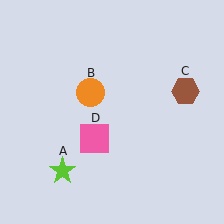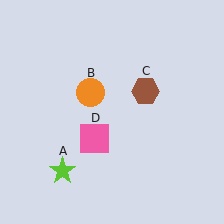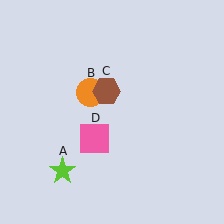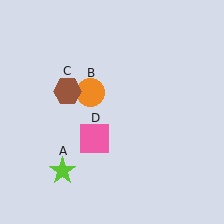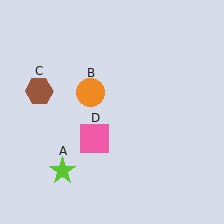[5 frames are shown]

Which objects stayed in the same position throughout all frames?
Lime star (object A) and orange circle (object B) and pink square (object D) remained stationary.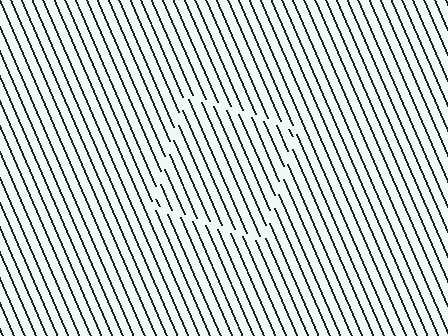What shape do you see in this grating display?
An illusory square. The interior of the shape contains the same grating, shifted by half a period — the contour is defined by the phase discontinuity where line-ends from the inner and outer gratings abut.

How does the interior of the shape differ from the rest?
The interior of the shape contains the same grating, shifted by half a period — the contour is defined by the phase discontinuity where line-ends from the inner and outer gratings abut.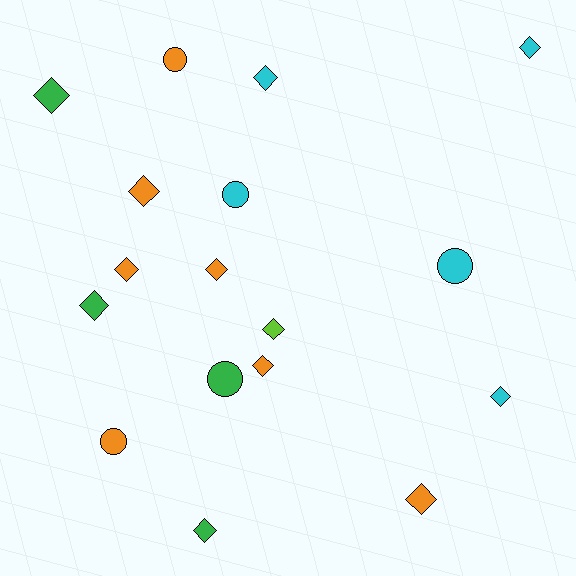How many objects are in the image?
There are 17 objects.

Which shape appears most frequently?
Diamond, with 12 objects.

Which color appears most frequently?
Orange, with 7 objects.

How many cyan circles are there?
There are 2 cyan circles.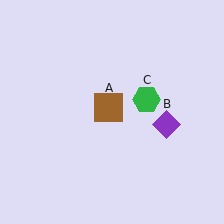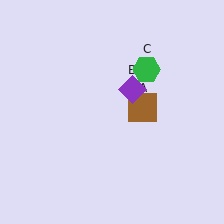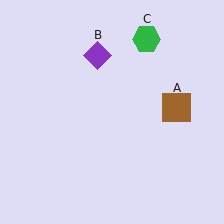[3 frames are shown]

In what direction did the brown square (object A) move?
The brown square (object A) moved right.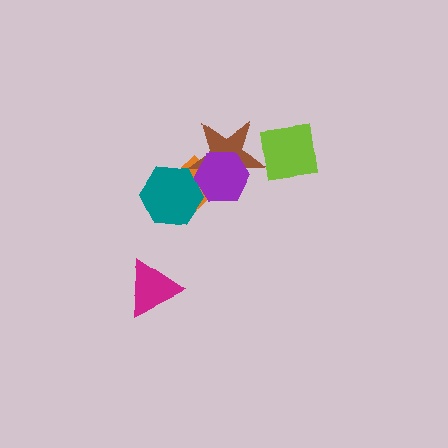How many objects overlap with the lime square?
1 object overlaps with the lime square.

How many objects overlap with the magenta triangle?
0 objects overlap with the magenta triangle.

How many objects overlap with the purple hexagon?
3 objects overlap with the purple hexagon.